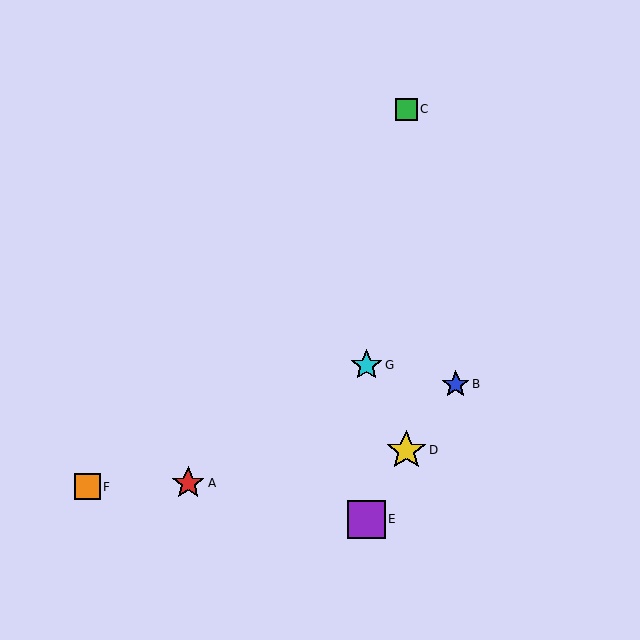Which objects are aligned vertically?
Objects E, G are aligned vertically.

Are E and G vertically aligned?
Yes, both are at x≈366.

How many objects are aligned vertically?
2 objects (E, G) are aligned vertically.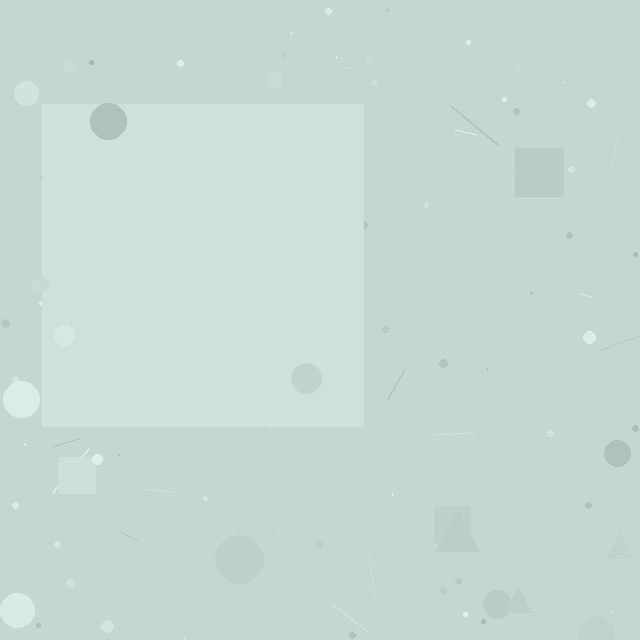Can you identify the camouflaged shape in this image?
The camouflaged shape is a square.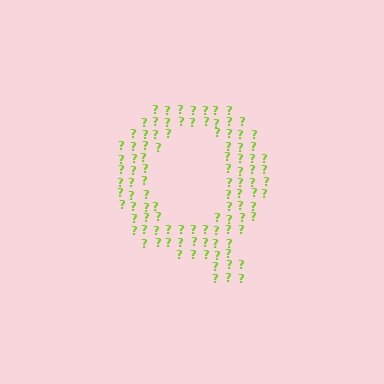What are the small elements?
The small elements are question marks.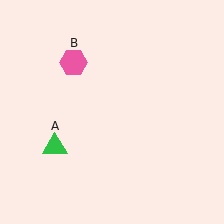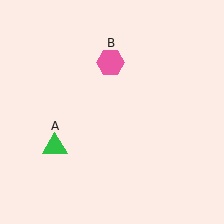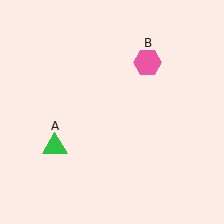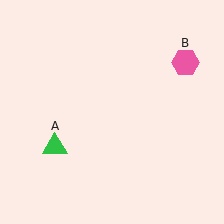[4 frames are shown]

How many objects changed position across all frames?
1 object changed position: pink hexagon (object B).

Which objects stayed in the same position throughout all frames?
Green triangle (object A) remained stationary.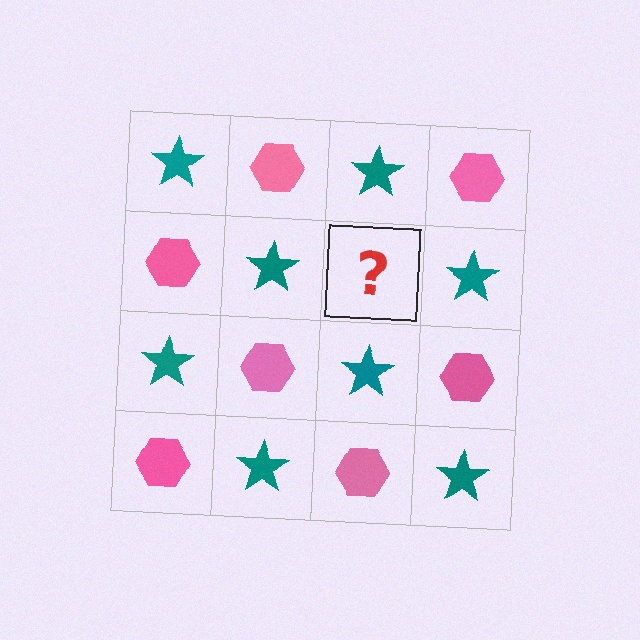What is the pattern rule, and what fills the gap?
The rule is that it alternates teal star and pink hexagon in a checkerboard pattern. The gap should be filled with a pink hexagon.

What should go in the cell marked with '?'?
The missing cell should contain a pink hexagon.